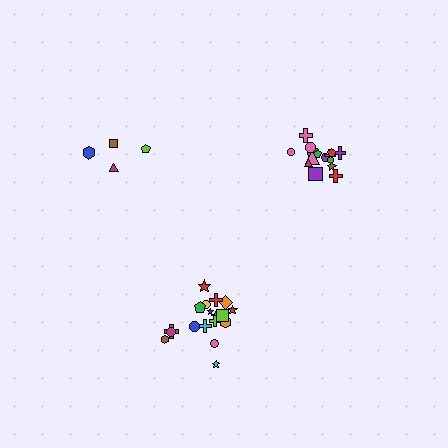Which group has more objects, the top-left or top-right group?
The top-right group.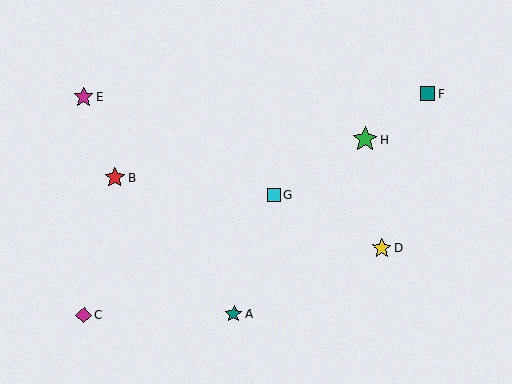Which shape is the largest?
The green star (labeled H) is the largest.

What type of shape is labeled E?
Shape E is a magenta star.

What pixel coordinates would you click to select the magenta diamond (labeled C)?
Click at (84, 315) to select the magenta diamond C.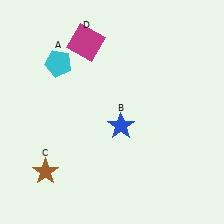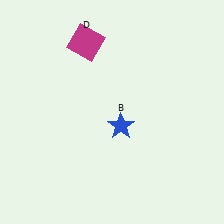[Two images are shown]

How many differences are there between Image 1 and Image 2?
There are 2 differences between the two images.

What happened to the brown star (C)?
The brown star (C) was removed in Image 2. It was in the bottom-left area of Image 1.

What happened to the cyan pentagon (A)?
The cyan pentagon (A) was removed in Image 2. It was in the top-left area of Image 1.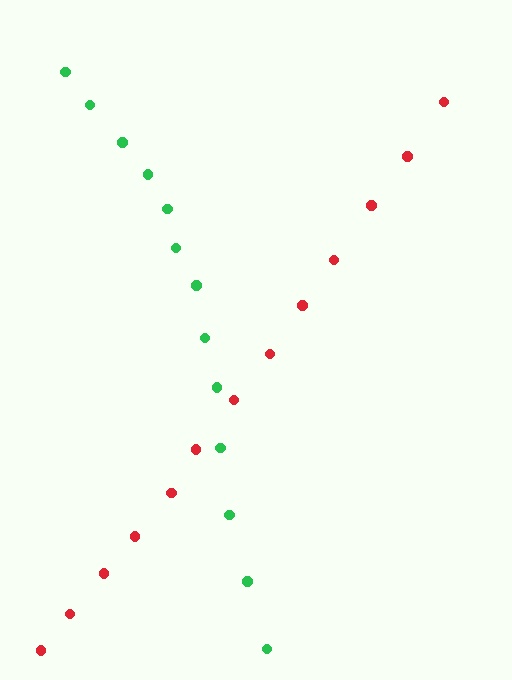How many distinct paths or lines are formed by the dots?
There are 2 distinct paths.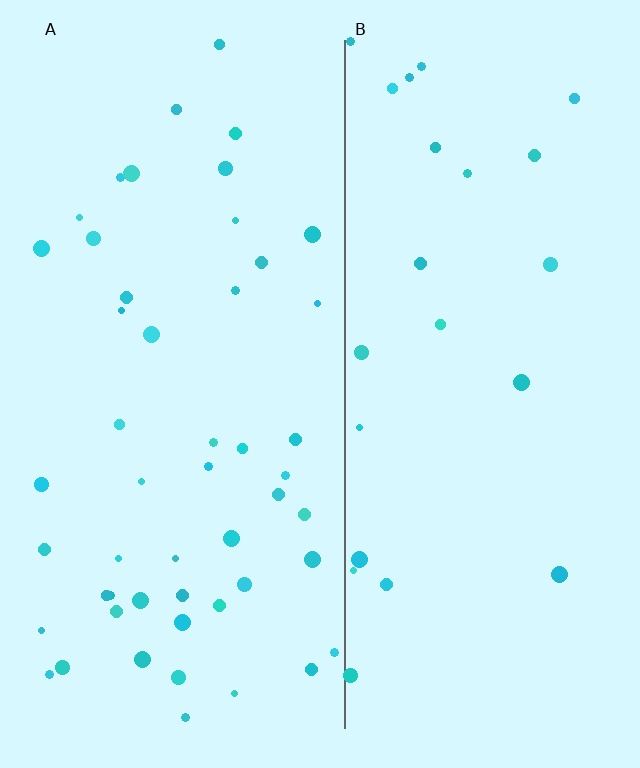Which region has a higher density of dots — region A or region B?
A (the left).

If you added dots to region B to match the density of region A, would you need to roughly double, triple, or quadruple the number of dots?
Approximately double.